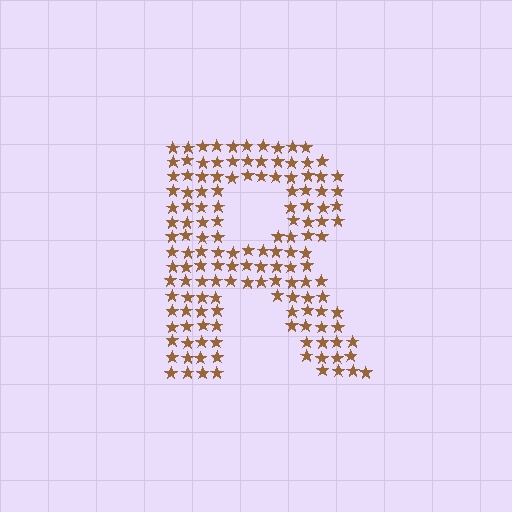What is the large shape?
The large shape is the letter R.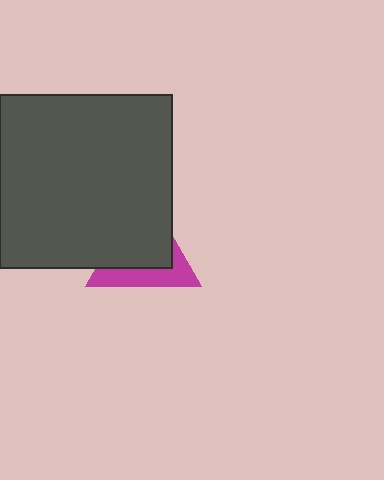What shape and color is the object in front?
The object in front is a dark gray square.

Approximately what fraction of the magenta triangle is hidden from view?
Roughly 63% of the magenta triangle is hidden behind the dark gray square.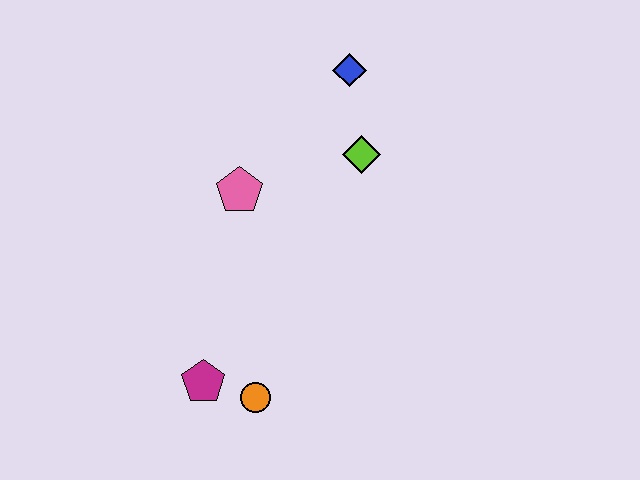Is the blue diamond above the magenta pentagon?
Yes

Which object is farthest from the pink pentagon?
The orange circle is farthest from the pink pentagon.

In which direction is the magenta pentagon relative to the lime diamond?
The magenta pentagon is below the lime diamond.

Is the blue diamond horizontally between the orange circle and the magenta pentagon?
No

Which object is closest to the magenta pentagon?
The orange circle is closest to the magenta pentagon.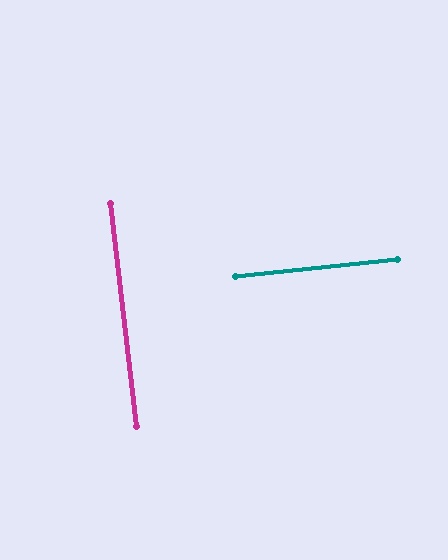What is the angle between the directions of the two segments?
Approximately 89 degrees.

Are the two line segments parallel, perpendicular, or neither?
Perpendicular — they meet at approximately 89°.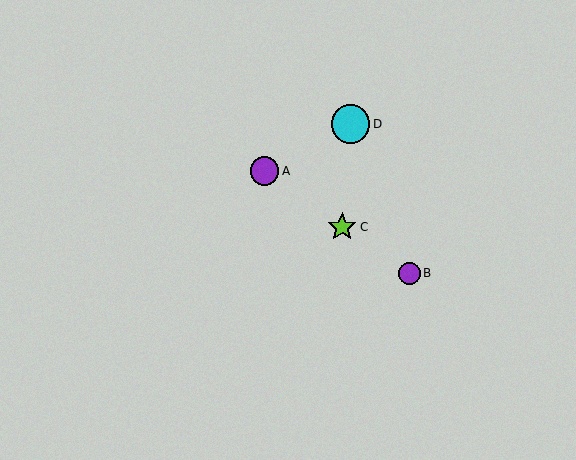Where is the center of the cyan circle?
The center of the cyan circle is at (351, 124).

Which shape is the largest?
The cyan circle (labeled D) is the largest.